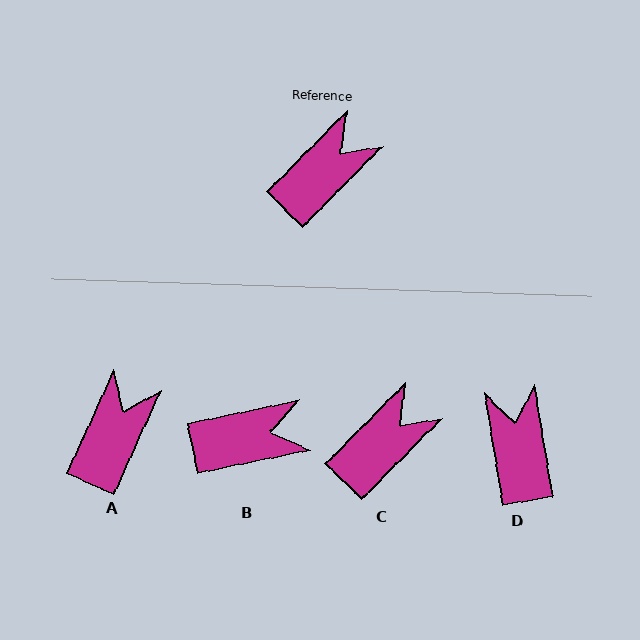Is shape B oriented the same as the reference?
No, it is off by about 33 degrees.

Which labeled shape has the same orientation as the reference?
C.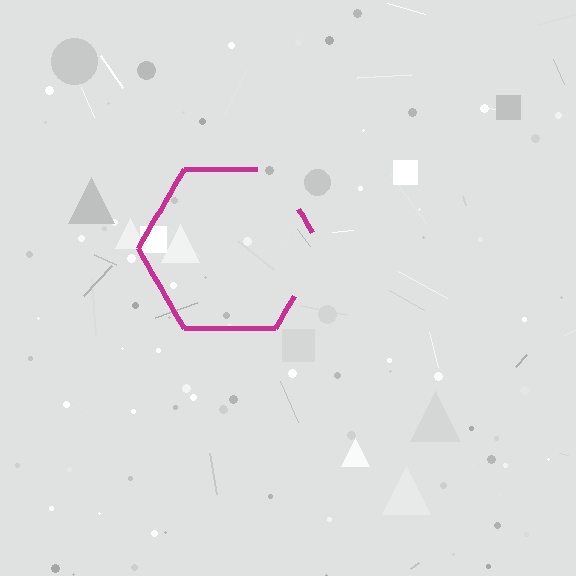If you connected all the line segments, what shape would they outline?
They would outline a hexagon.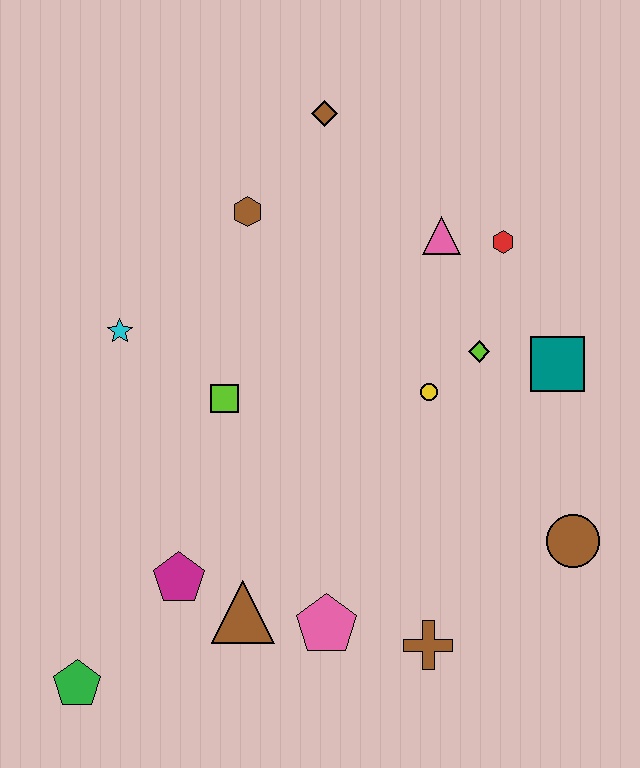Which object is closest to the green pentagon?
The magenta pentagon is closest to the green pentagon.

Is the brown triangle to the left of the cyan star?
No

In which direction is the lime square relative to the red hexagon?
The lime square is to the left of the red hexagon.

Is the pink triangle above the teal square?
Yes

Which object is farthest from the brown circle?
The green pentagon is farthest from the brown circle.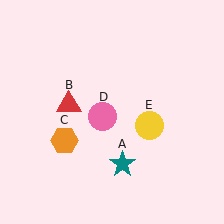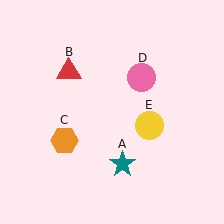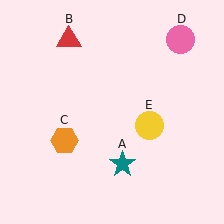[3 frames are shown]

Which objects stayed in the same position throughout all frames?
Teal star (object A) and orange hexagon (object C) and yellow circle (object E) remained stationary.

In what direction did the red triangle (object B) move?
The red triangle (object B) moved up.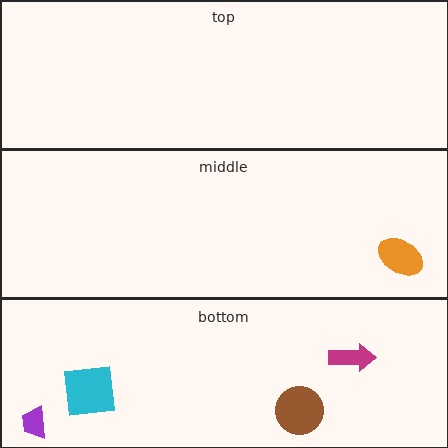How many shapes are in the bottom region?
4.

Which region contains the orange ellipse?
The middle region.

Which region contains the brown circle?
The bottom region.